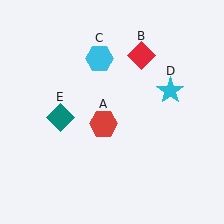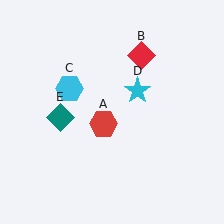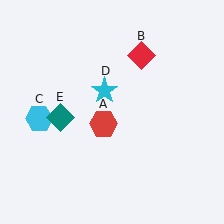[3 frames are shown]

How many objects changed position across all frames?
2 objects changed position: cyan hexagon (object C), cyan star (object D).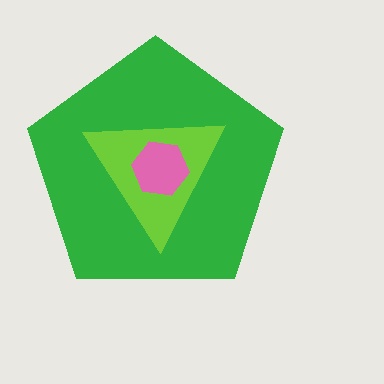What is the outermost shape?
The green pentagon.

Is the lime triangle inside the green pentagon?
Yes.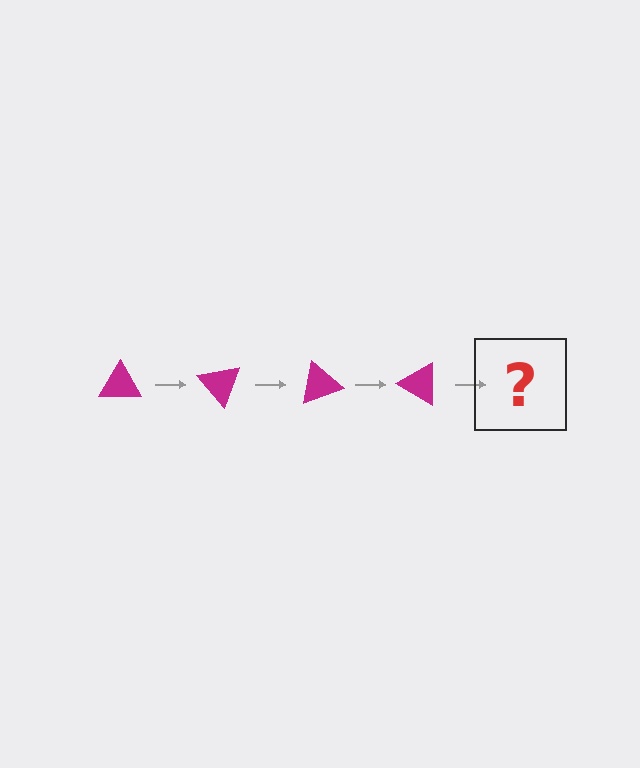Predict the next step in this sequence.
The next step is a magenta triangle rotated 200 degrees.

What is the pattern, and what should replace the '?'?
The pattern is that the triangle rotates 50 degrees each step. The '?' should be a magenta triangle rotated 200 degrees.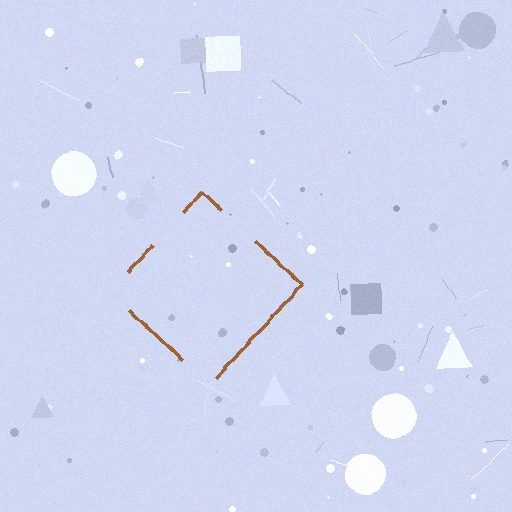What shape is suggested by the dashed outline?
The dashed outline suggests a diamond.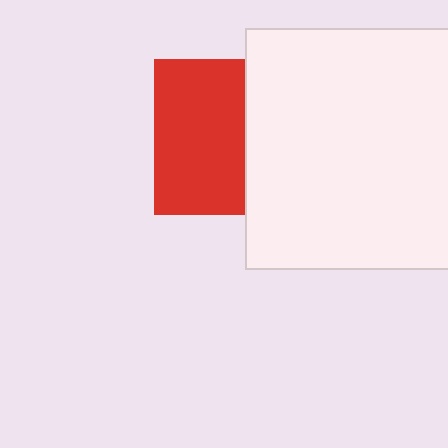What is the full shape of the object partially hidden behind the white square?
The partially hidden object is a red square.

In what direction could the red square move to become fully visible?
The red square could move left. That would shift it out from behind the white square entirely.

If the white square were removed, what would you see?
You would see the complete red square.